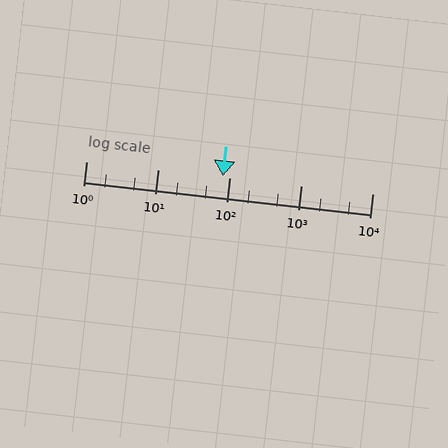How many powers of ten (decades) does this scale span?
The scale spans 4 decades, from 1 to 10000.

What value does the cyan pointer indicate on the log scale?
The pointer indicates approximately 80.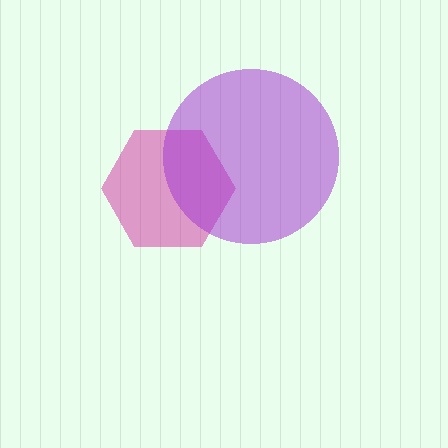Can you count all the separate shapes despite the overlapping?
Yes, there are 2 separate shapes.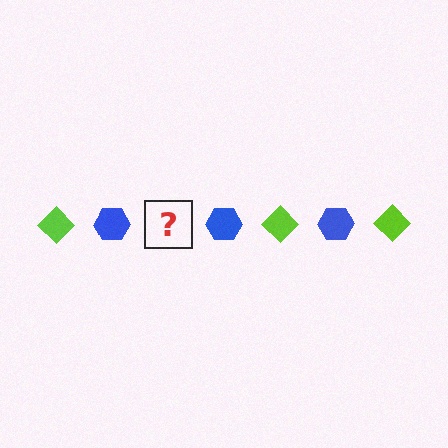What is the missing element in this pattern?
The missing element is a lime diamond.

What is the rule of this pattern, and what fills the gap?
The rule is that the pattern alternates between lime diamond and blue hexagon. The gap should be filled with a lime diamond.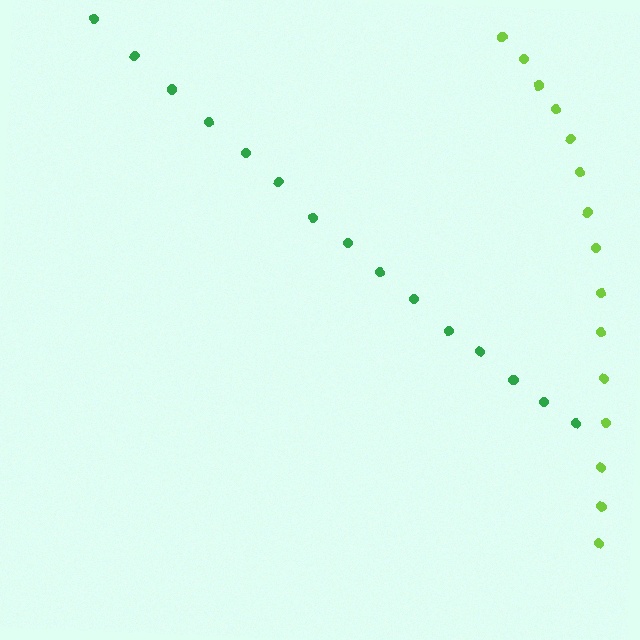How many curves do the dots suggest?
There are 2 distinct paths.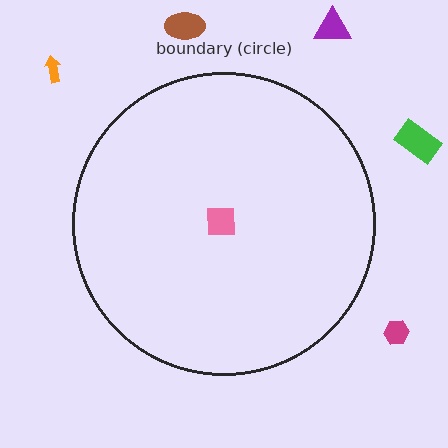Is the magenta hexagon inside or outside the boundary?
Outside.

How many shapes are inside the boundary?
1 inside, 5 outside.